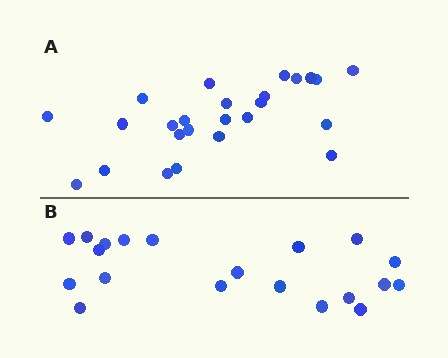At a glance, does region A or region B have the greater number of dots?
Region A (the top region) has more dots.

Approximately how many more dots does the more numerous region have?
Region A has about 5 more dots than region B.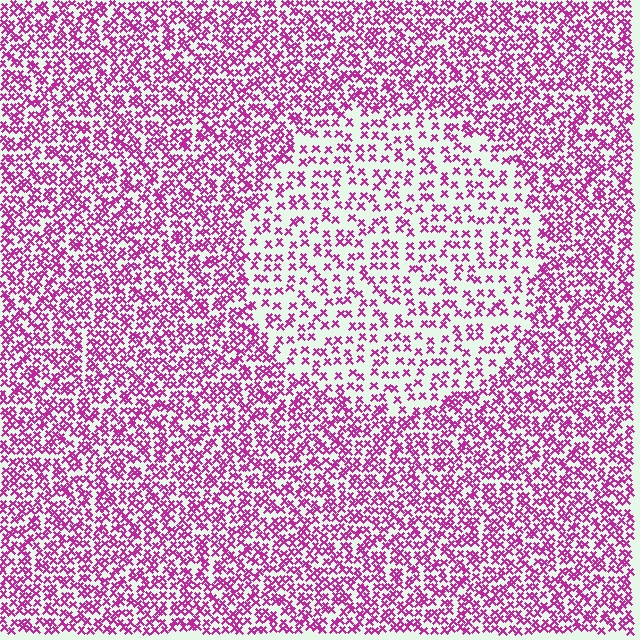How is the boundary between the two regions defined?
The boundary is defined by a change in element density (approximately 2.0x ratio). All elements are the same color, size, and shape.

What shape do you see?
I see a circle.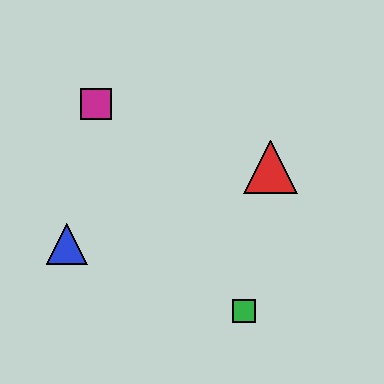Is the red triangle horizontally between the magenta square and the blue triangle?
No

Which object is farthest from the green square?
The magenta square is farthest from the green square.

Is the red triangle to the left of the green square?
No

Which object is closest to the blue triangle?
The magenta square is closest to the blue triangle.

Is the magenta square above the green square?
Yes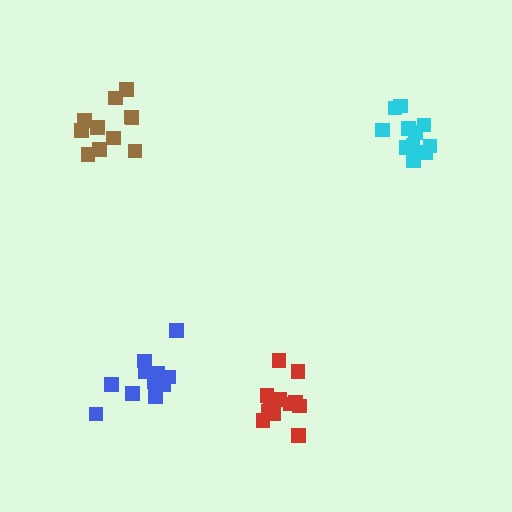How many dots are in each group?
Group 1: 11 dots, Group 2: 11 dots, Group 3: 13 dots, Group 4: 11 dots (46 total).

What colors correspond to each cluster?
The clusters are colored: cyan, brown, red, blue.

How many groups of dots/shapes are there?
There are 4 groups.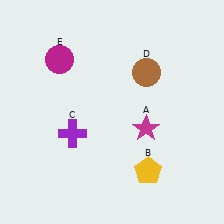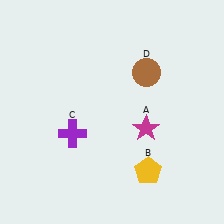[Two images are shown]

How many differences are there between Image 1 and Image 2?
There is 1 difference between the two images.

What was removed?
The magenta circle (E) was removed in Image 2.